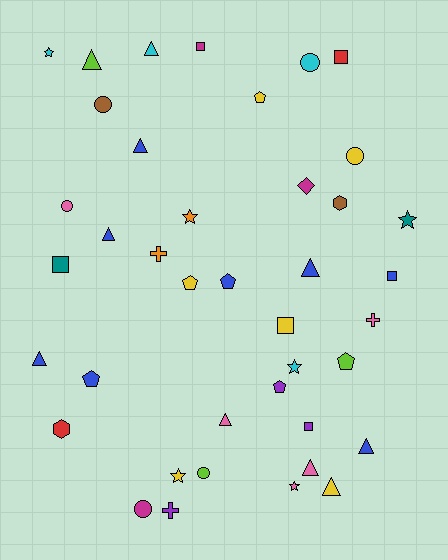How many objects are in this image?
There are 40 objects.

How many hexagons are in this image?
There are 2 hexagons.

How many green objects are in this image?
There are no green objects.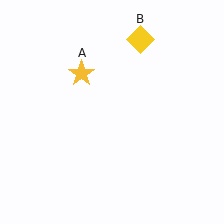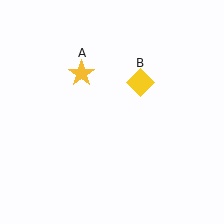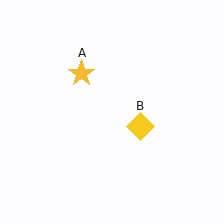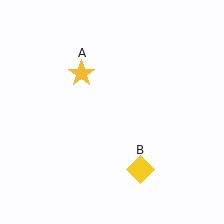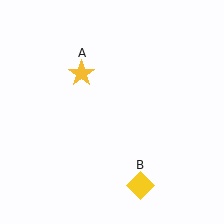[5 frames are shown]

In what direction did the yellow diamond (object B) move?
The yellow diamond (object B) moved down.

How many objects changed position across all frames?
1 object changed position: yellow diamond (object B).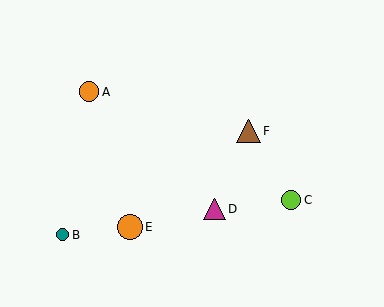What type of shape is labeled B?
Shape B is a teal circle.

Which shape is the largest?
The orange circle (labeled E) is the largest.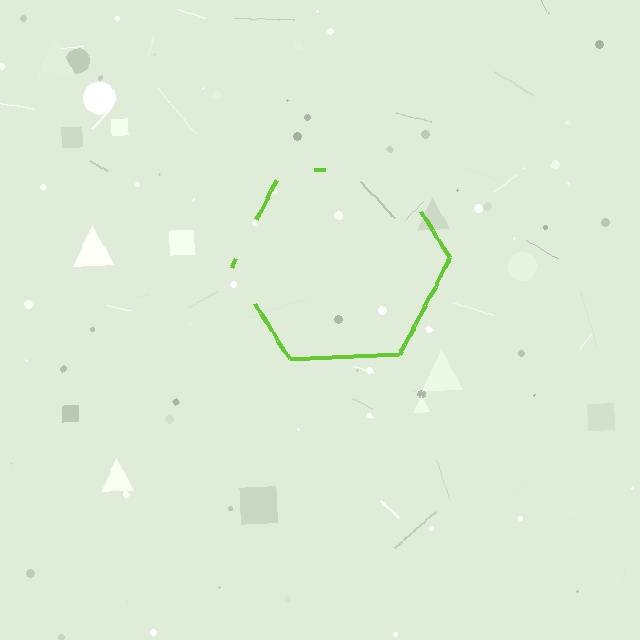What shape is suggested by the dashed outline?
The dashed outline suggests a hexagon.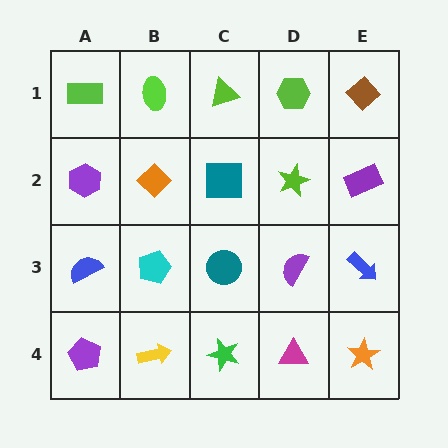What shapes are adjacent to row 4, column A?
A blue semicircle (row 3, column A), a yellow arrow (row 4, column B).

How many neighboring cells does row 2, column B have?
4.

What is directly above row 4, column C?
A teal circle.